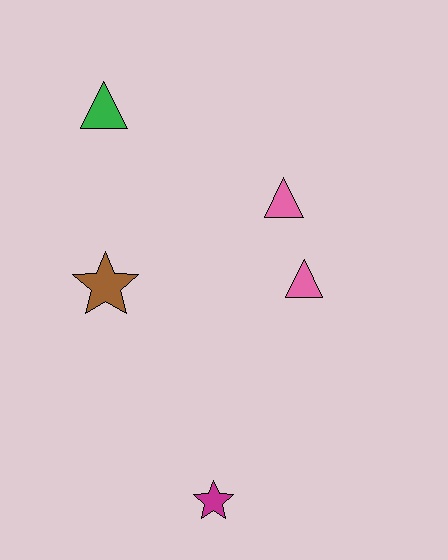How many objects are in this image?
There are 5 objects.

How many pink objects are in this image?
There are 2 pink objects.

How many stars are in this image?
There are 2 stars.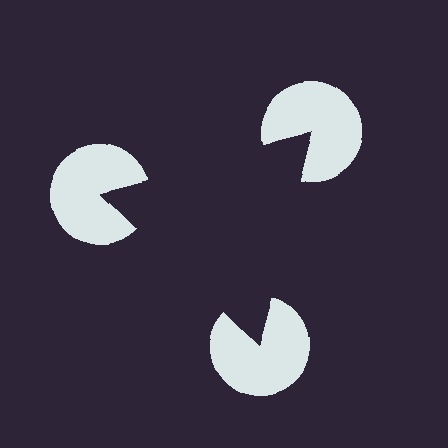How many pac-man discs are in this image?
There are 3 — one at each vertex of the illusory triangle.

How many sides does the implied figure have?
3 sides.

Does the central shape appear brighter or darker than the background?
It typically appears slightly darker than the background, even though no actual brightness change is drawn.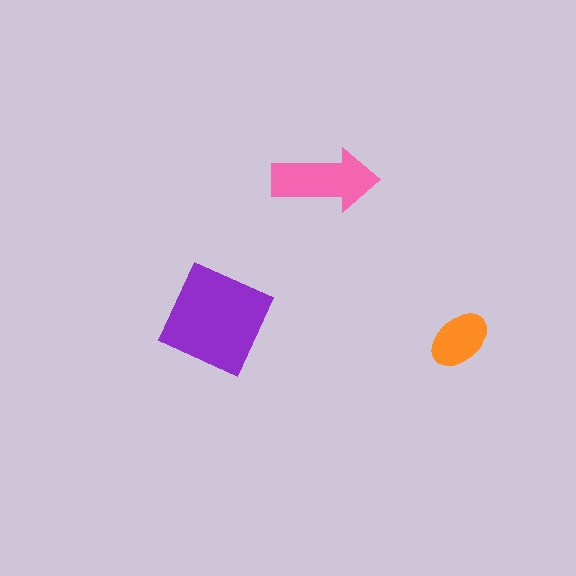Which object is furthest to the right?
The orange ellipse is rightmost.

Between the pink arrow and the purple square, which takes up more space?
The purple square.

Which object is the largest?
The purple square.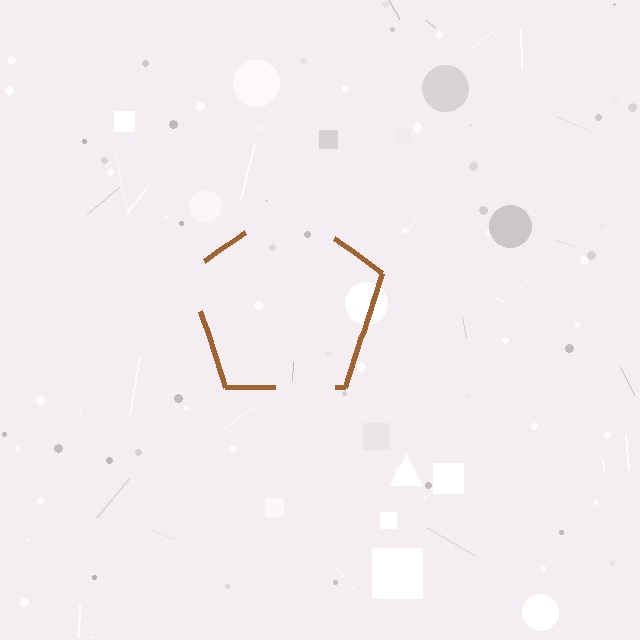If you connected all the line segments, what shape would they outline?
They would outline a pentagon.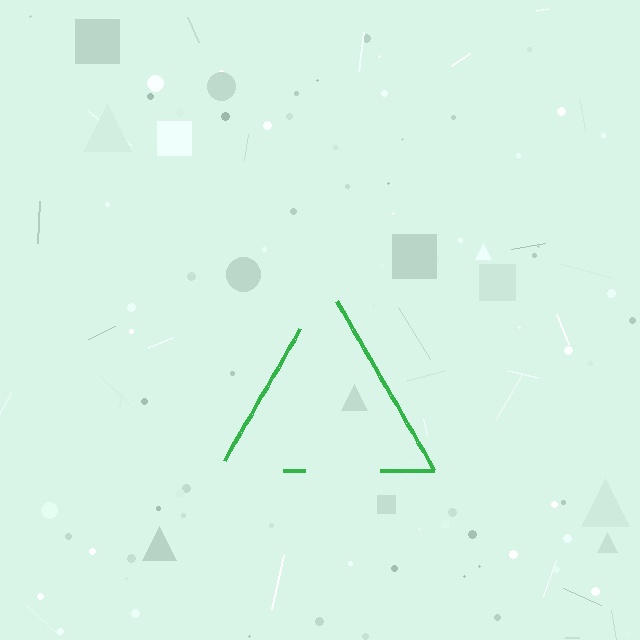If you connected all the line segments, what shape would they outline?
They would outline a triangle.